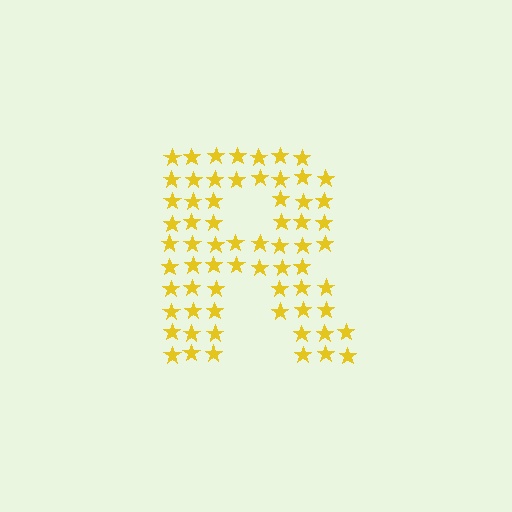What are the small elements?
The small elements are stars.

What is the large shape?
The large shape is the letter R.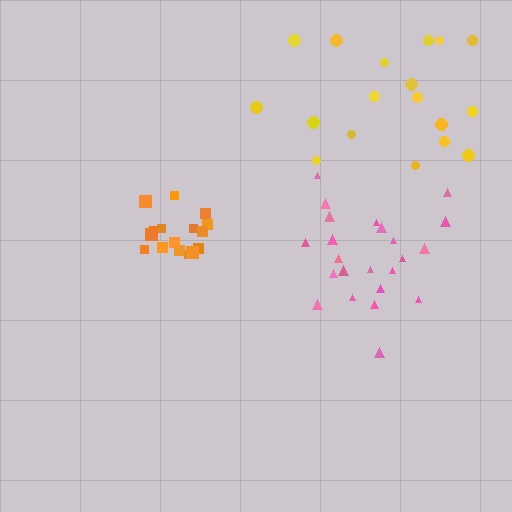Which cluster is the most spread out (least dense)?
Yellow.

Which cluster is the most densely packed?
Orange.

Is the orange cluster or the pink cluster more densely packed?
Orange.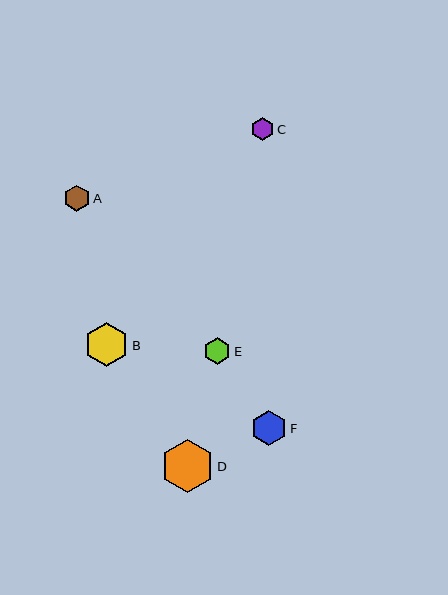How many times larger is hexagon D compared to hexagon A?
Hexagon D is approximately 2.1 times the size of hexagon A.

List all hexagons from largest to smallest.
From largest to smallest: D, B, F, E, A, C.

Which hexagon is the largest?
Hexagon D is the largest with a size of approximately 54 pixels.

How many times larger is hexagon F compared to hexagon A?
Hexagon F is approximately 1.4 times the size of hexagon A.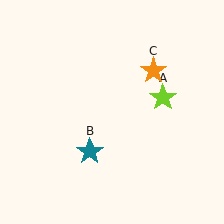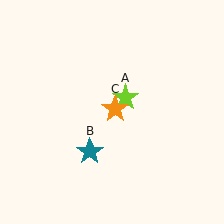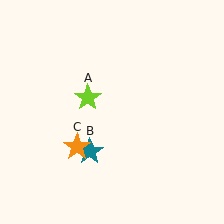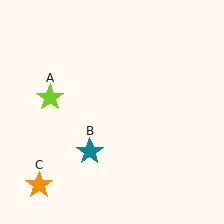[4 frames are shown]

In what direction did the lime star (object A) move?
The lime star (object A) moved left.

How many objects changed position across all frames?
2 objects changed position: lime star (object A), orange star (object C).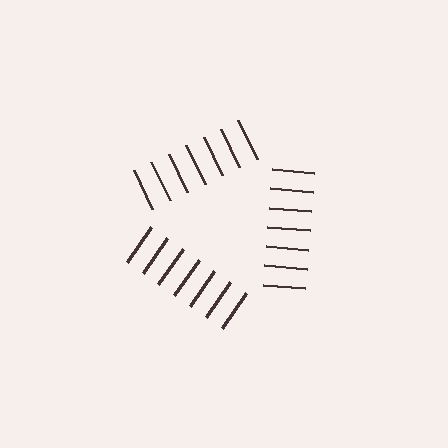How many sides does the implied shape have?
3 sides — the line-ends trace a triangle.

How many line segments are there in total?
21 — 7 along each of the 3 edges.